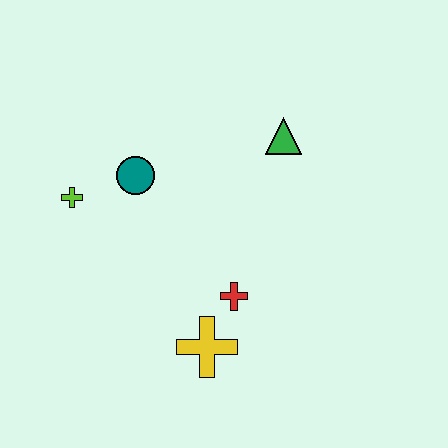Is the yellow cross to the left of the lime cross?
No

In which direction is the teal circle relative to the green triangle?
The teal circle is to the left of the green triangle.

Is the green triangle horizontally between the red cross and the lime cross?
No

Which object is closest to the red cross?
The yellow cross is closest to the red cross.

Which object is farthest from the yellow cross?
The green triangle is farthest from the yellow cross.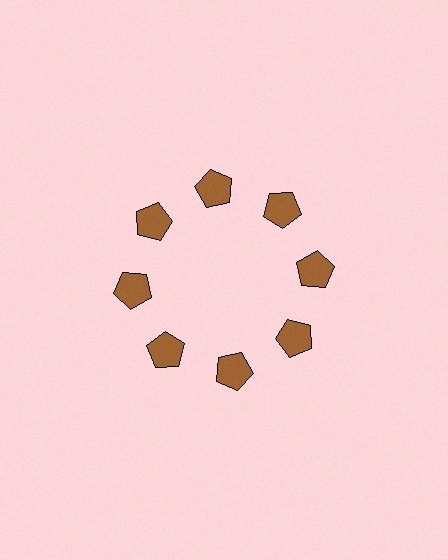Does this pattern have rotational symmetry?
Yes, this pattern has 8-fold rotational symmetry. It looks the same after rotating 45 degrees around the center.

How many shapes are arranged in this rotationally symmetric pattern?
There are 8 shapes, arranged in 8 groups of 1.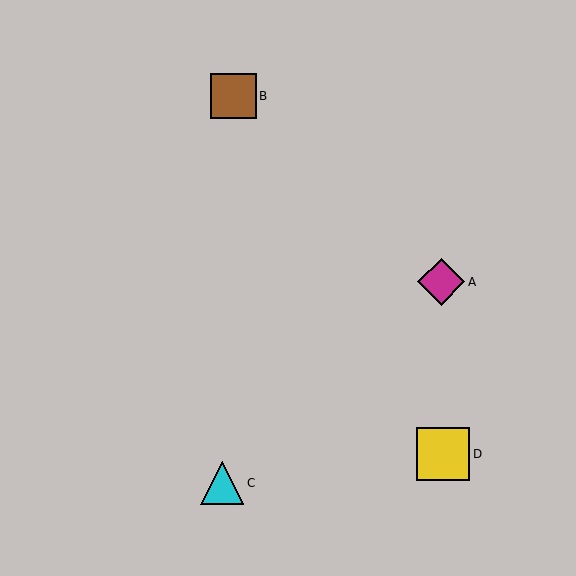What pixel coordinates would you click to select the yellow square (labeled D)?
Click at (443, 454) to select the yellow square D.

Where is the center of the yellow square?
The center of the yellow square is at (443, 454).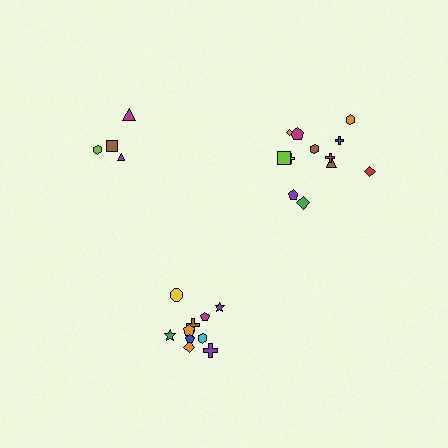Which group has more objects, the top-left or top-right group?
The top-right group.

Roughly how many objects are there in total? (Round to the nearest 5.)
Roughly 25 objects in total.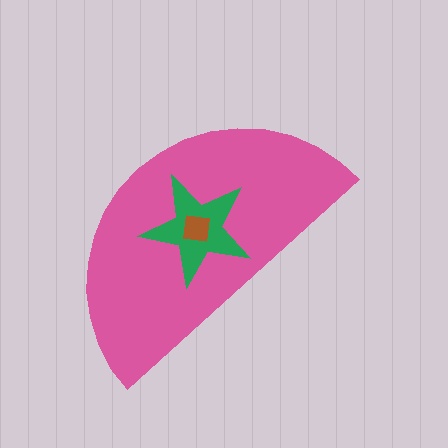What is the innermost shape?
The brown square.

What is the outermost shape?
The pink semicircle.